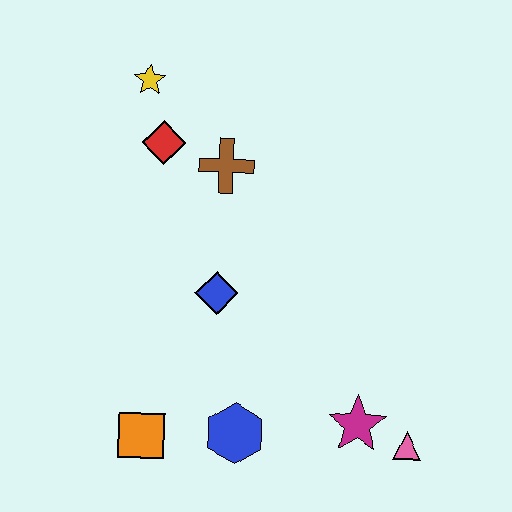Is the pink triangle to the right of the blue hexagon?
Yes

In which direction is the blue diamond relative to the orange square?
The blue diamond is above the orange square.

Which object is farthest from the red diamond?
The pink triangle is farthest from the red diamond.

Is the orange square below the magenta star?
Yes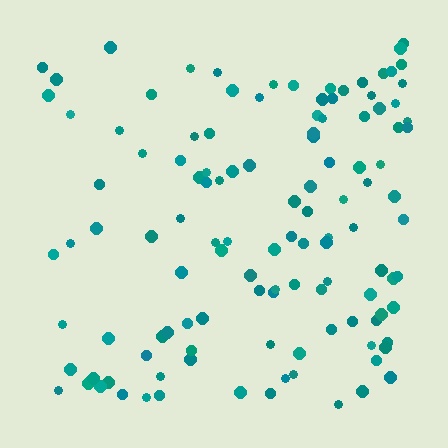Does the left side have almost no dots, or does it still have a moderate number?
Still a moderate number, just noticeably fewer than the right.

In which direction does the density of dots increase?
From left to right, with the right side densest.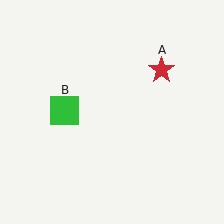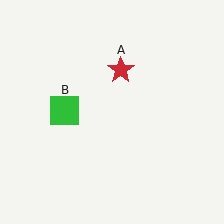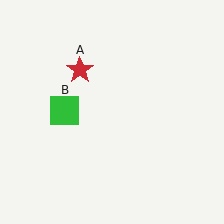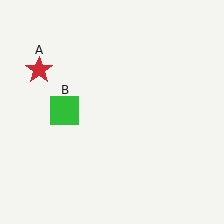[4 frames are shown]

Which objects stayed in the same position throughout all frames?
Green square (object B) remained stationary.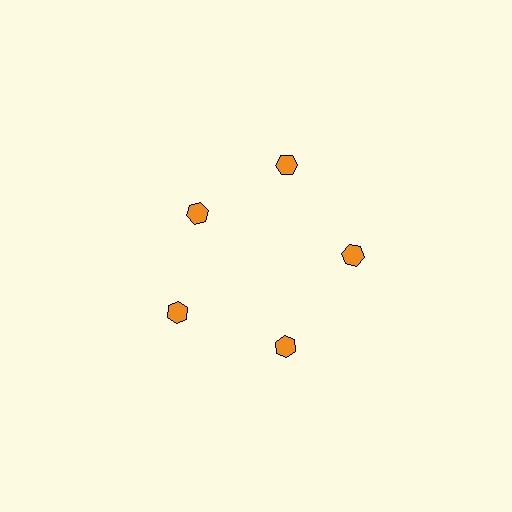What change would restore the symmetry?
The symmetry would be restored by moving it outward, back onto the ring so that all 5 hexagons sit at equal angles and equal distance from the center.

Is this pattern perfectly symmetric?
No. The 5 orange hexagons are arranged in a ring, but one element near the 10 o'clock position is pulled inward toward the center, breaking the 5-fold rotational symmetry.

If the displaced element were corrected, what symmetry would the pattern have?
It would have 5-fold rotational symmetry — the pattern would map onto itself every 72 degrees.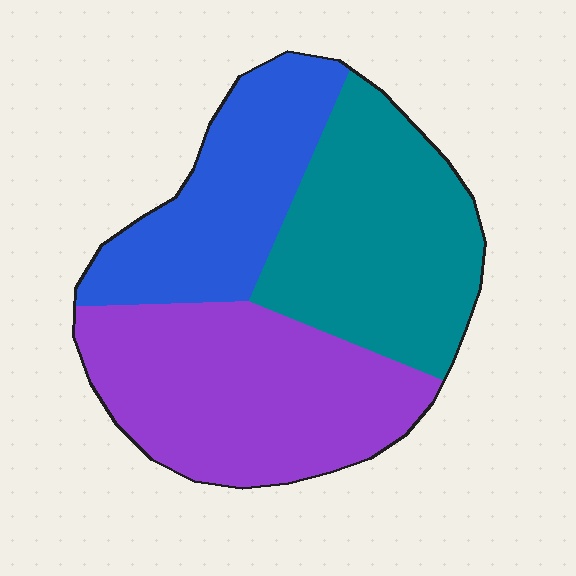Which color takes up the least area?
Blue, at roughly 25%.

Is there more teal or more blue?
Teal.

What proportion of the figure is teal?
Teal covers roughly 35% of the figure.